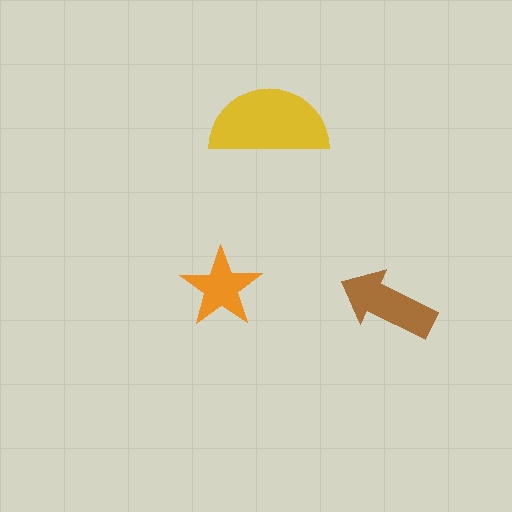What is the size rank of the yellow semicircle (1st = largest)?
1st.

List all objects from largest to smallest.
The yellow semicircle, the brown arrow, the orange star.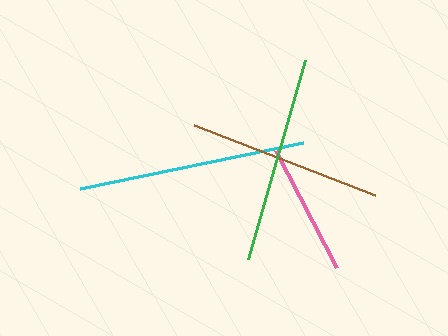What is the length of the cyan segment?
The cyan segment is approximately 227 pixels long.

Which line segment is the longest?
The cyan line is the longest at approximately 227 pixels.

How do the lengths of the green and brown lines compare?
The green and brown lines are approximately the same length.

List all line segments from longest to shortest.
From longest to shortest: cyan, green, brown, pink.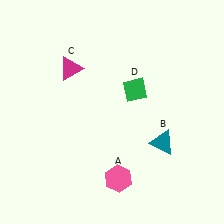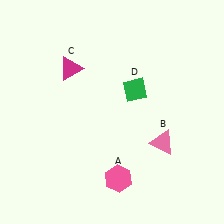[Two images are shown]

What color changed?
The triangle (B) changed from teal in Image 1 to pink in Image 2.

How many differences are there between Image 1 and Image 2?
There is 1 difference between the two images.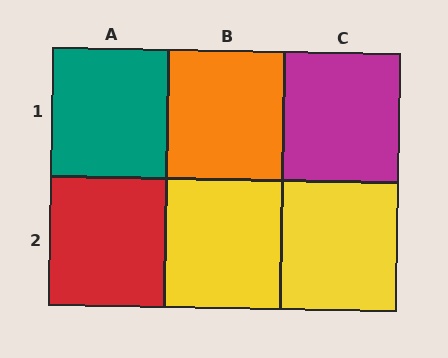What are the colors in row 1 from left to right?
Teal, orange, magenta.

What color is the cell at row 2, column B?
Yellow.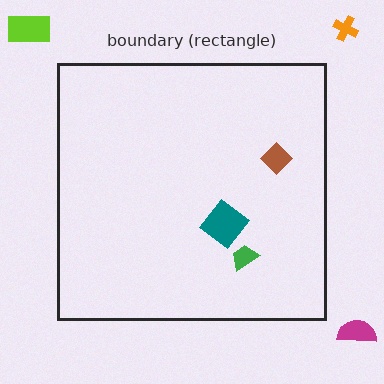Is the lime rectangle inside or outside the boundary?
Outside.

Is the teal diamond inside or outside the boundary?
Inside.